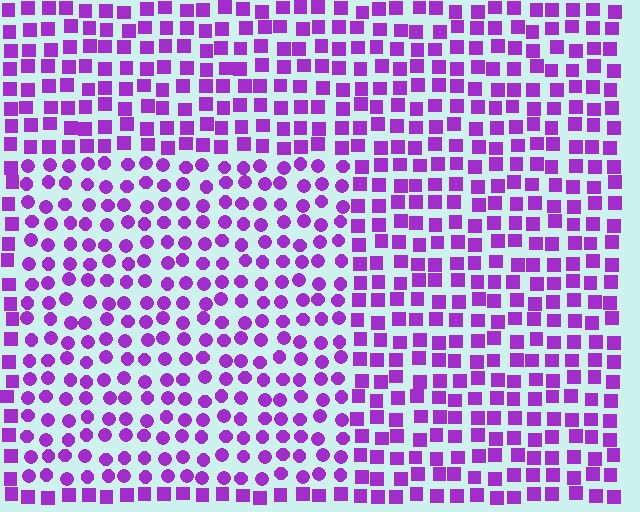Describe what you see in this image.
The image is filled with small purple elements arranged in a uniform grid. A rectangle-shaped region contains circles, while the surrounding area contains squares. The boundary is defined purely by the change in element shape.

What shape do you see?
I see a rectangle.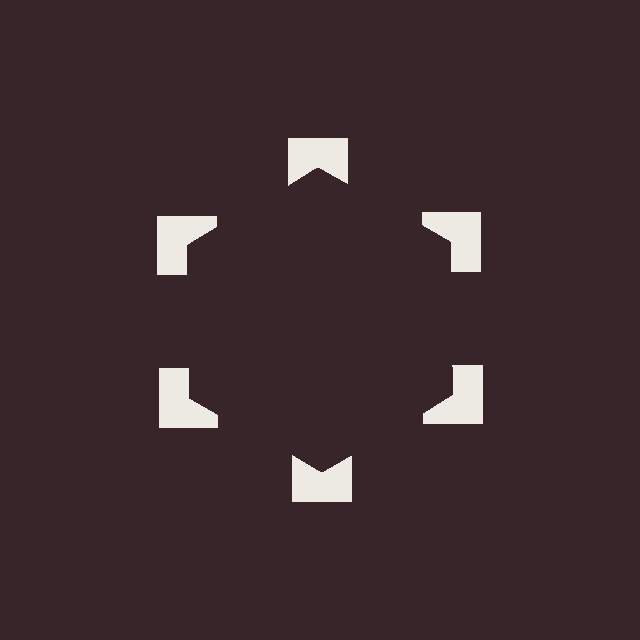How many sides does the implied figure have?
6 sides.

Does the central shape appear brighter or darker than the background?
It typically appears slightly darker than the background, even though no actual brightness change is drawn.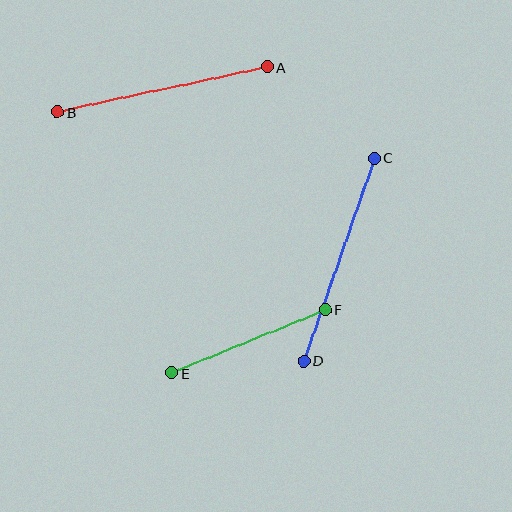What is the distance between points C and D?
The distance is approximately 215 pixels.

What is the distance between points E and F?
The distance is approximately 166 pixels.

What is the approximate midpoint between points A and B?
The midpoint is at approximately (162, 90) pixels.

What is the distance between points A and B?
The distance is approximately 215 pixels.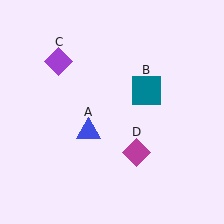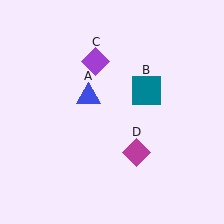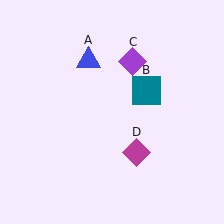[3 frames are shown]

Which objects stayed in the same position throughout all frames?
Teal square (object B) and magenta diamond (object D) remained stationary.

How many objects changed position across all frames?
2 objects changed position: blue triangle (object A), purple diamond (object C).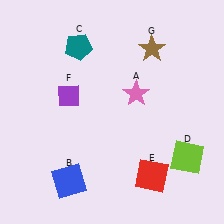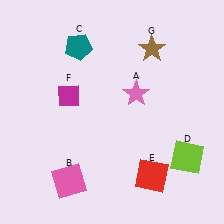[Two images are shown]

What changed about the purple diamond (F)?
In Image 1, F is purple. In Image 2, it changed to magenta.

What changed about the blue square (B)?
In Image 1, B is blue. In Image 2, it changed to pink.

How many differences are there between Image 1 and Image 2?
There are 2 differences between the two images.